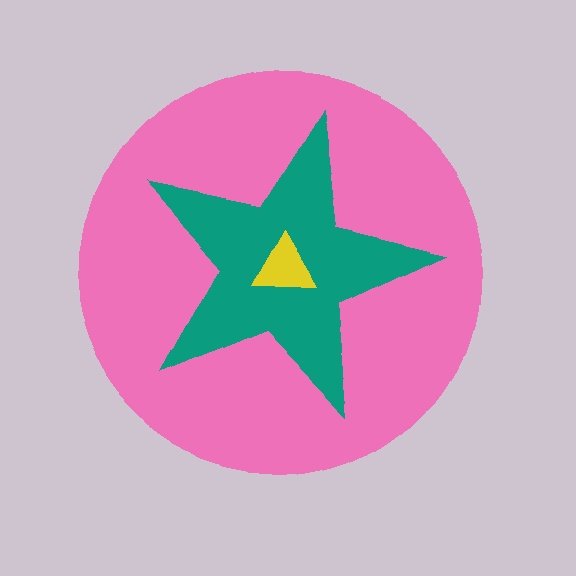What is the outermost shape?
The pink circle.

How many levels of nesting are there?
3.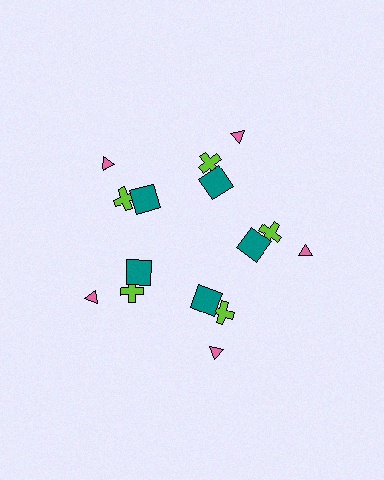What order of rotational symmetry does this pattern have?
This pattern has 5-fold rotational symmetry.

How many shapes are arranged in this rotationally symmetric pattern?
There are 15 shapes, arranged in 5 groups of 3.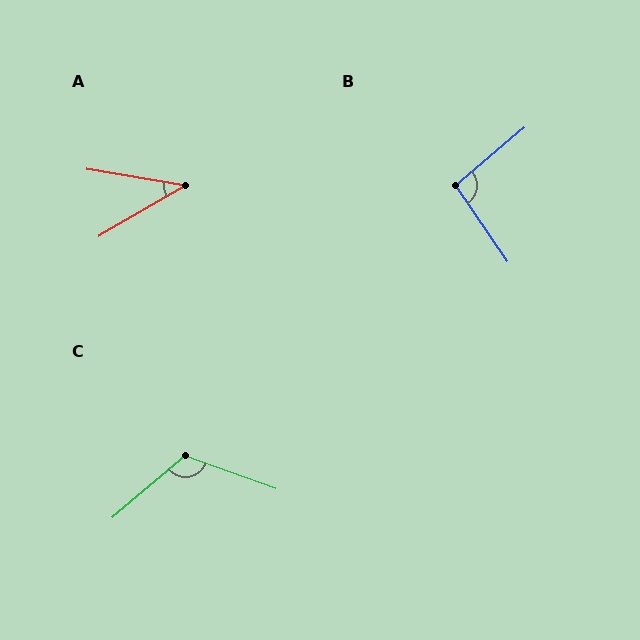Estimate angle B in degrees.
Approximately 95 degrees.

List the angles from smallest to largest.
A (40°), B (95°), C (120°).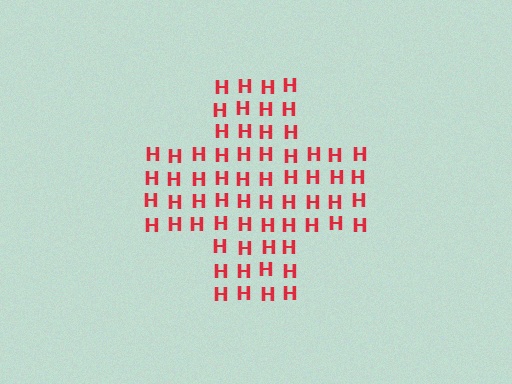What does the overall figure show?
The overall figure shows a cross.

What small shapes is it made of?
It is made of small letter H's.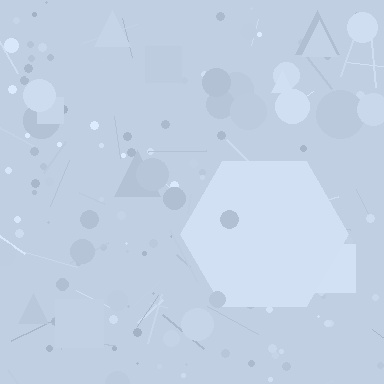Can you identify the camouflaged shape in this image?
The camouflaged shape is a hexagon.